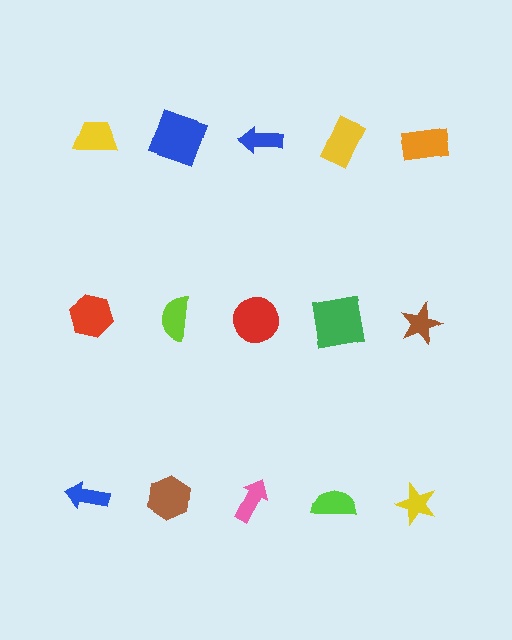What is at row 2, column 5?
A brown star.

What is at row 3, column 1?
A blue arrow.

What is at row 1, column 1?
A yellow trapezoid.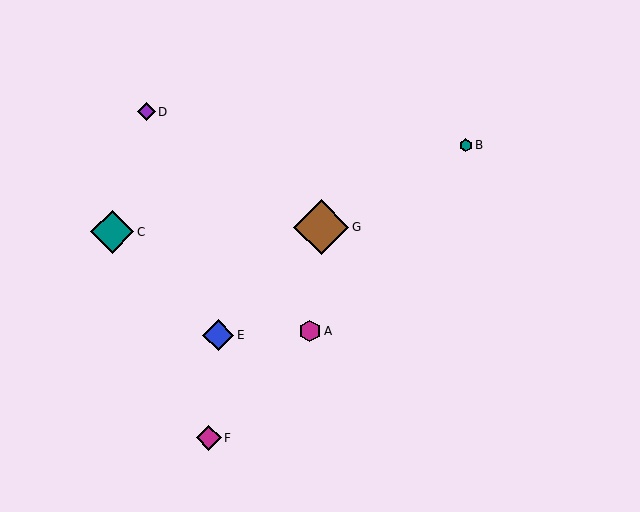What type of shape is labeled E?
Shape E is a blue diamond.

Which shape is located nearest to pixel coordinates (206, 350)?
The blue diamond (labeled E) at (218, 335) is nearest to that location.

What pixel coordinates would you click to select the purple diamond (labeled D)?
Click at (146, 112) to select the purple diamond D.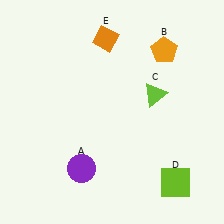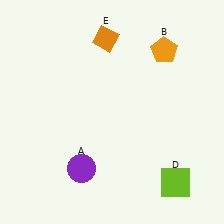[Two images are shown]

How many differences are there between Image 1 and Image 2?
There is 1 difference between the two images.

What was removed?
The lime triangle (C) was removed in Image 2.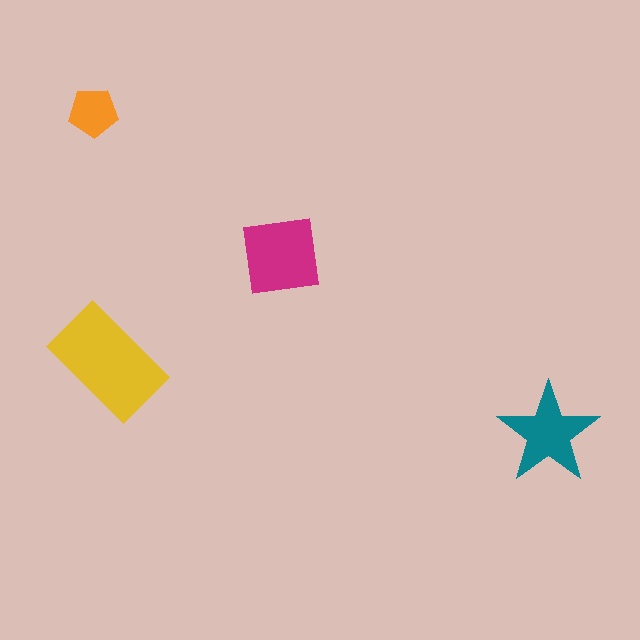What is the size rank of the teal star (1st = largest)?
3rd.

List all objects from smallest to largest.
The orange pentagon, the teal star, the magenta square, the yellow rectangle.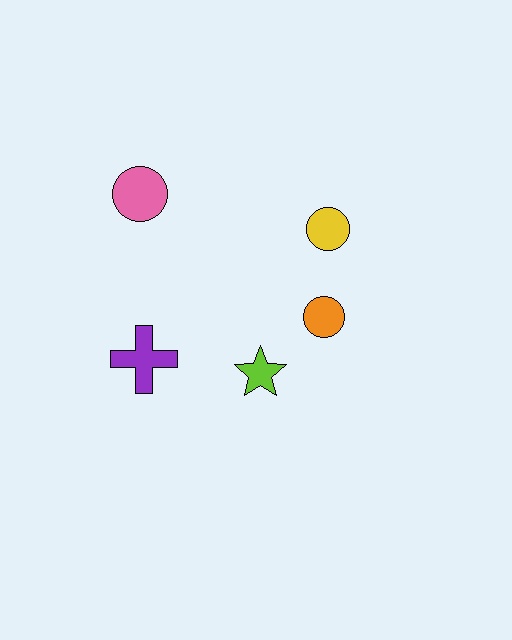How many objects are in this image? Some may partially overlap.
There are 5 objects.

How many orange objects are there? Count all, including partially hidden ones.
There is 1 orange object.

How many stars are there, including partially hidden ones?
There is 1 star.